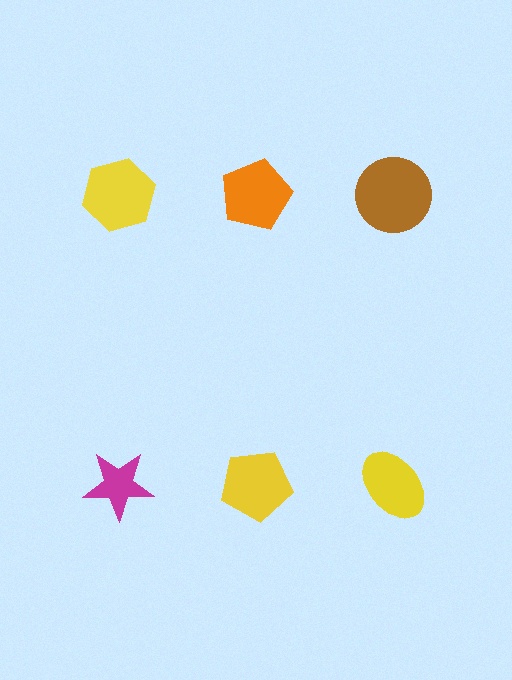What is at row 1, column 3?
A brown circle.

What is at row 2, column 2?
A yellow pentagon.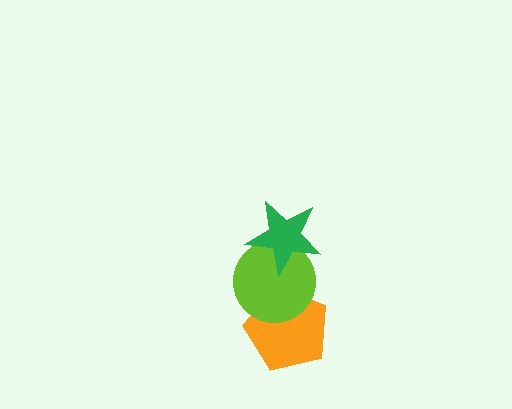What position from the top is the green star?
The green star is 1st from the top.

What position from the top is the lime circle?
The lime circle is 2nd from the top.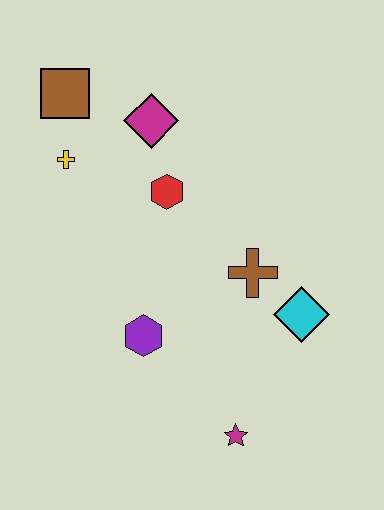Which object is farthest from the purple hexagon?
The brown square is farthest from the purple hexagon.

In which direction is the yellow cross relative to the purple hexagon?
The yellow cross is above the purple hexagon.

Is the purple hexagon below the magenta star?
No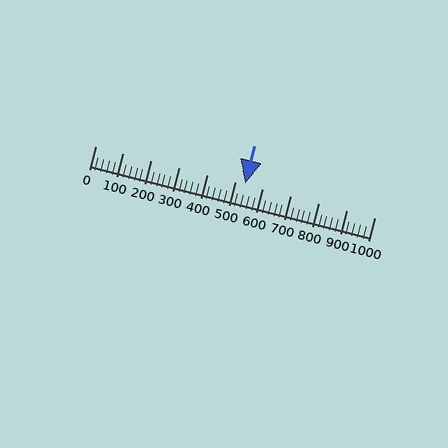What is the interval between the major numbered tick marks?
The major tick marks are spaced 100 units apart.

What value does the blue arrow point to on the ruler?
The blue arrow points to approximately 537.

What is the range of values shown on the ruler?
The ruler shows values from 0 to 1000.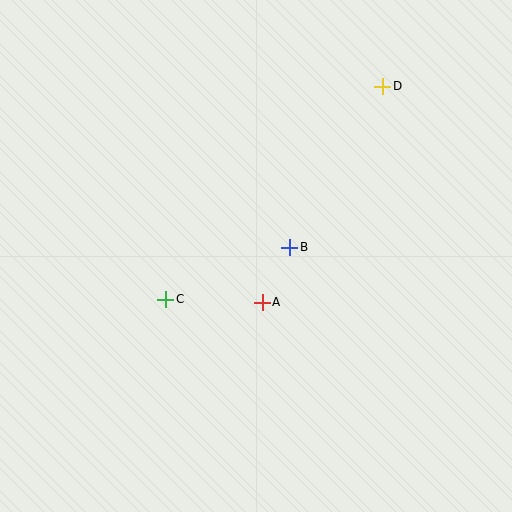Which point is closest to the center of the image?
Point B at (290, 247) is closest to the center.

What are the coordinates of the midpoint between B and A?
The midpoint between B and A is at (276, 275).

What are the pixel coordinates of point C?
Point C is at (166, 299).